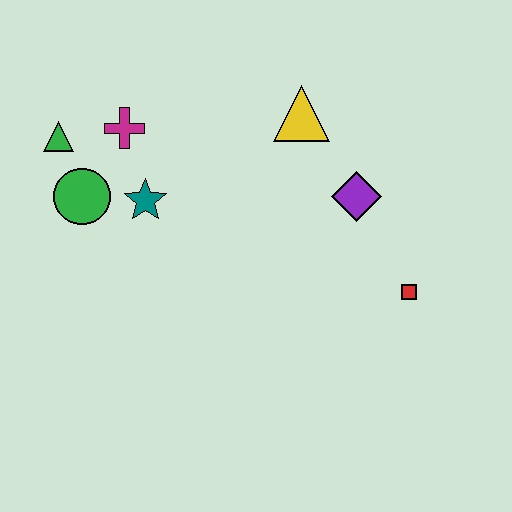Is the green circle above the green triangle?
No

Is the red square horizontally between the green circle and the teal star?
No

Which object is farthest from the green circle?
The red square is farthest from the green circle.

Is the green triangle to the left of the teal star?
Yes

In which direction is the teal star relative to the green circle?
The teal star is to the right of the green circle.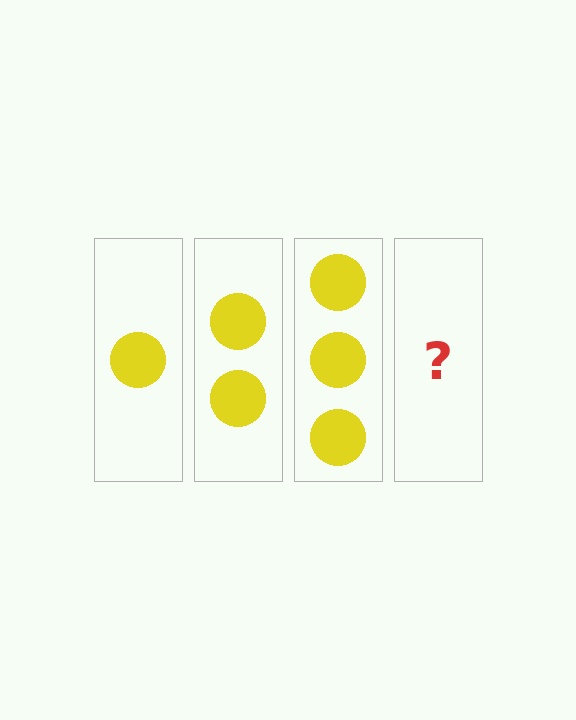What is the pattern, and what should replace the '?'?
The pattern is that each step adds one more circle. The '?' should be 4 circles.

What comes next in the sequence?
The next element should be 4 circles.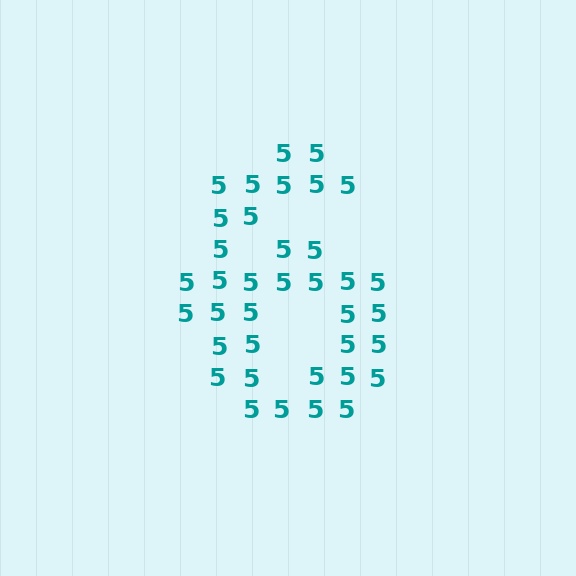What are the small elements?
The small elements are digit 5's.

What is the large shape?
The large shape is the digit 6.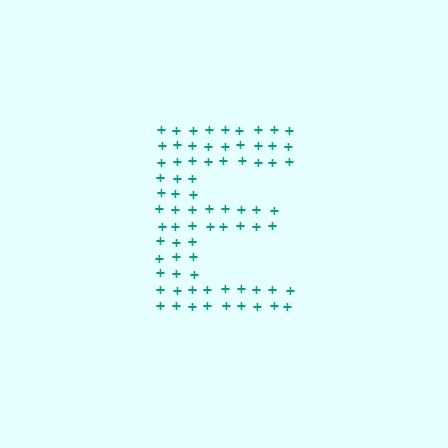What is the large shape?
The large shape is the letter E.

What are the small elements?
The small elements are plus signs.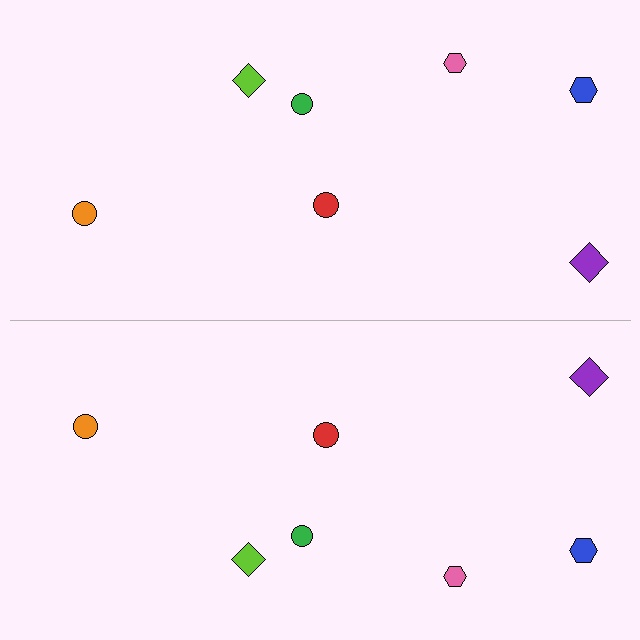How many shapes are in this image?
There are 14 shapes in this image.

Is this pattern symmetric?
Yes, this pattern has bilateral (reflection) symmetry.